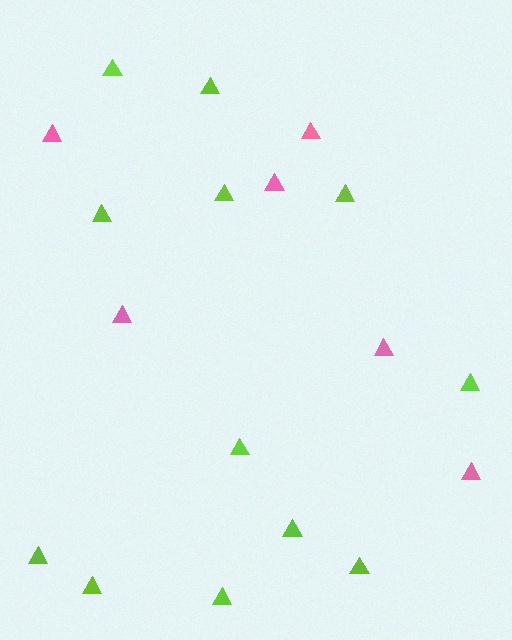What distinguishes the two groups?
There are 2 groups: one group of pink triangles (6) and one group of lime triangles (12).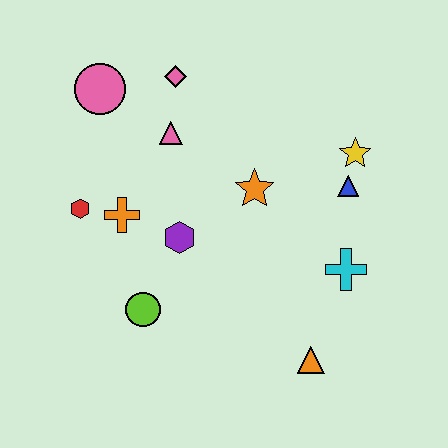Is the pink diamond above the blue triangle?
Yes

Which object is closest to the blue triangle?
The yellow star is closest to the blue triangle.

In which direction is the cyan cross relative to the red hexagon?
The cyan cross is to the right of the red hexagon.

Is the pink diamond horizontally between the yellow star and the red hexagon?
Yes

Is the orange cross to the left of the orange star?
Yes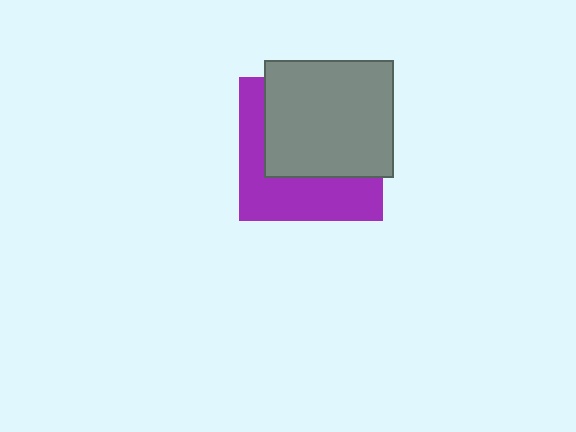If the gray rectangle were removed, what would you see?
You would see the complete purple square.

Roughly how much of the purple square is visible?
A small part of it is visible (roughly 42%).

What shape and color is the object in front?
The object in front is a gray rectangle.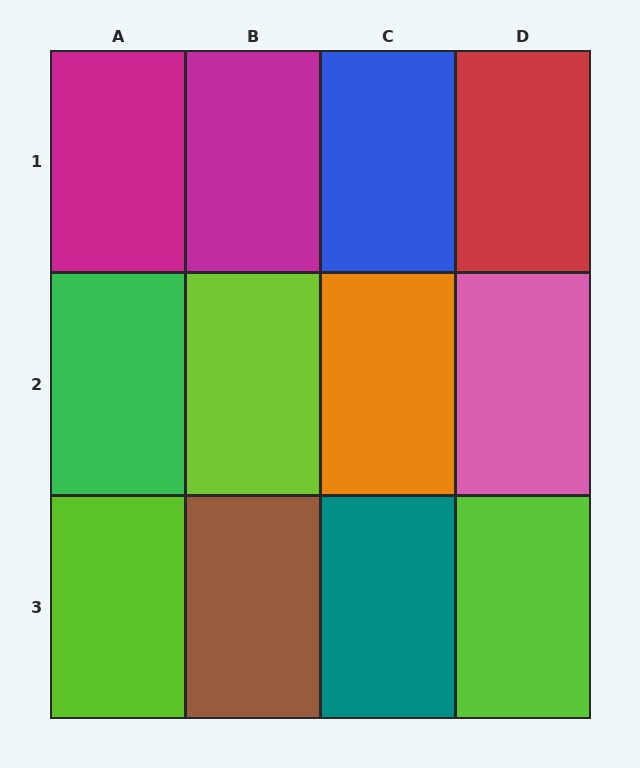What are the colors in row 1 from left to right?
Magenta, magenta, blue, red.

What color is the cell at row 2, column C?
Orange.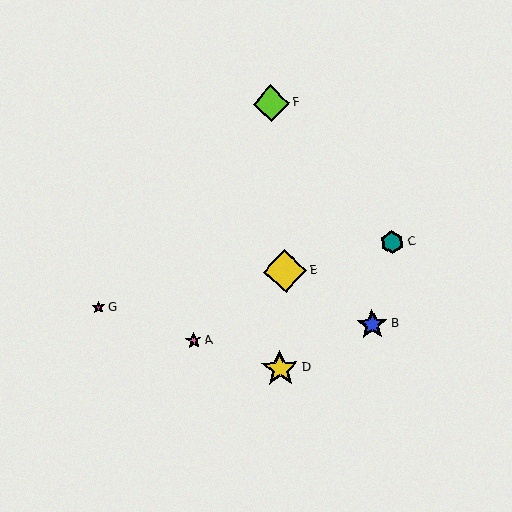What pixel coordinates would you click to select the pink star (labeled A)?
Click at (194, 340) to select the pink star A.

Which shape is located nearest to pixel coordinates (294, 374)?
The yellow star (labeled D) at (280, 369) is nearest to that location.